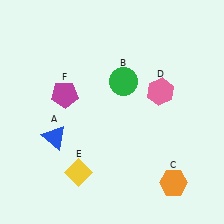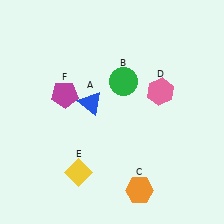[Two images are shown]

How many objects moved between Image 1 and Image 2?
2 objects moved between the two images.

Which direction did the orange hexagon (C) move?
The orange hexagon (C) moved left.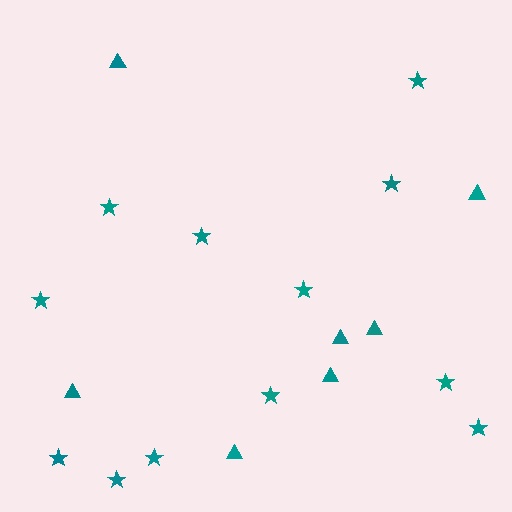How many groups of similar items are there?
There are 2 groups: one group of triangles (7) and one group of stars (12).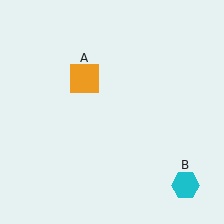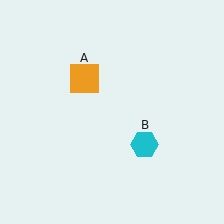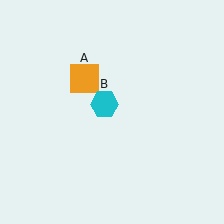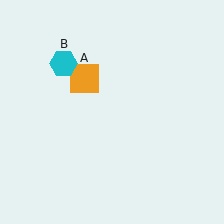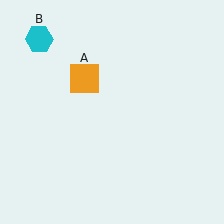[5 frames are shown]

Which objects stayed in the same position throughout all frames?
Orange square (object A) remained stationary.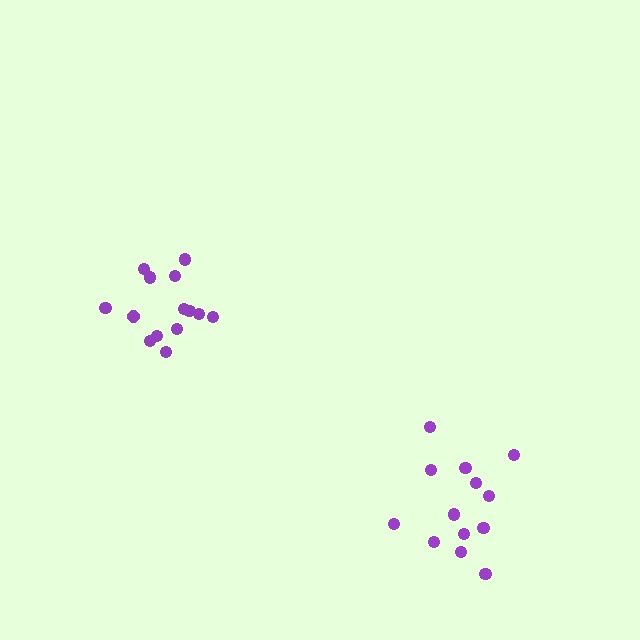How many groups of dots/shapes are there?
There are 2 groups.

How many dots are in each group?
Group 1: 14 dots, Group 2: 13 dots (27 total).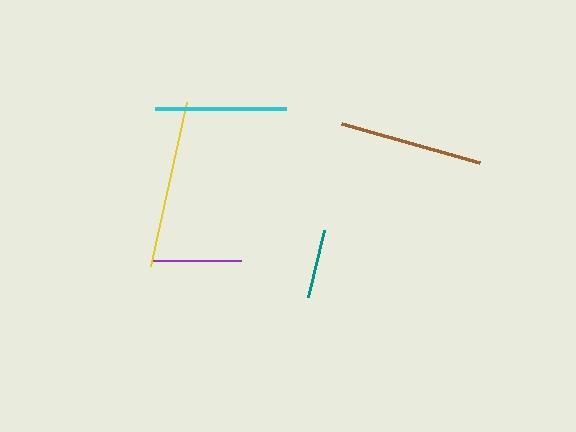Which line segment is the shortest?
The teal line is the shortest at approximately 68 pixels.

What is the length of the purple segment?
The purple segment is approximately 88 pixels long.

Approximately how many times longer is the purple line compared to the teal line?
The purple line is approximately 1.3 times the length of the teal line.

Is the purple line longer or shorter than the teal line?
The purple line is longer than the teal line.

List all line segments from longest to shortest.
From longest to shortest: yellow, brown, cyan, purple, teal.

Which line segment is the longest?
The yellow line is the longest at approximately 168 pixels.